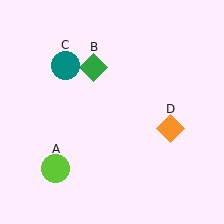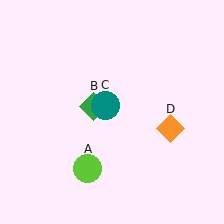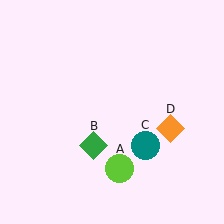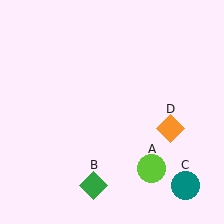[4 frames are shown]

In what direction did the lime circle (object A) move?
The lime circle (object A) moved right.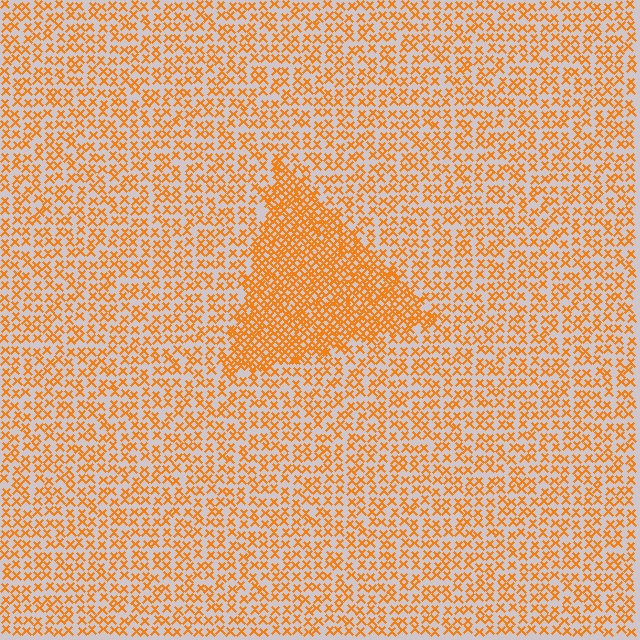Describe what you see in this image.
The image contains small orange elements arranged at two different densities. A triangle-shaped region is visible where the elements are more densely packed than the surrounding area.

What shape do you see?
I see a triangle.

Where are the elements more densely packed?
The elements are more densely packed inside the triangle boundary.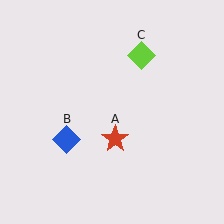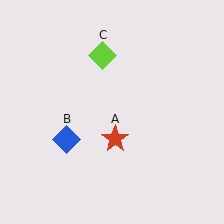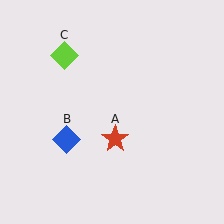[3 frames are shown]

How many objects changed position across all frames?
1 object changed position: lime diamond (object C).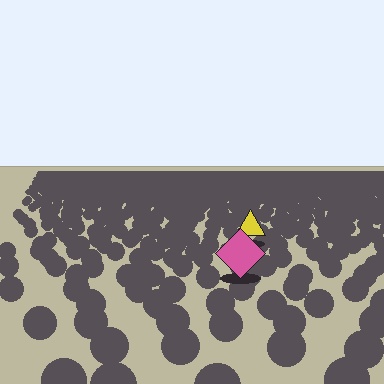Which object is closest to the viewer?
The pink diamond is closest. The texture marks near it are larger and more spread out.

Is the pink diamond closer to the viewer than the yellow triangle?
Yes. The pink diamond is closer — you can tell from the texture gradient: the ground texture is coarser near it.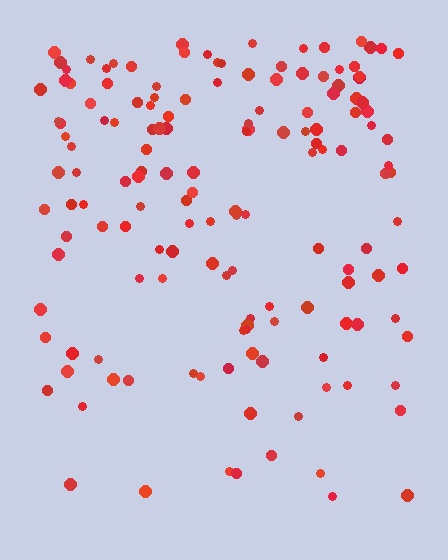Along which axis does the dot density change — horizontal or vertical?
Vertical.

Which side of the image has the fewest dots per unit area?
The bottom.